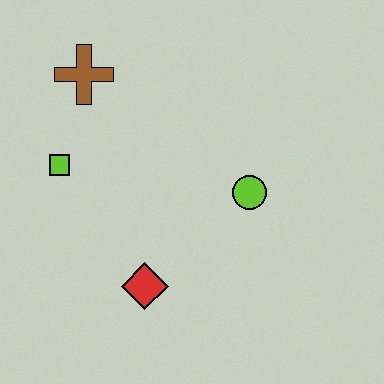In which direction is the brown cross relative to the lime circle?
The brown cross is to the left of the lime circle.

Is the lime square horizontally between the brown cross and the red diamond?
No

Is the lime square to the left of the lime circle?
Yes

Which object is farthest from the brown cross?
The red diamond is farthest from the brown cross.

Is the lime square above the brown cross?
No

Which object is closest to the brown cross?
The lime square is closest to the brown cross.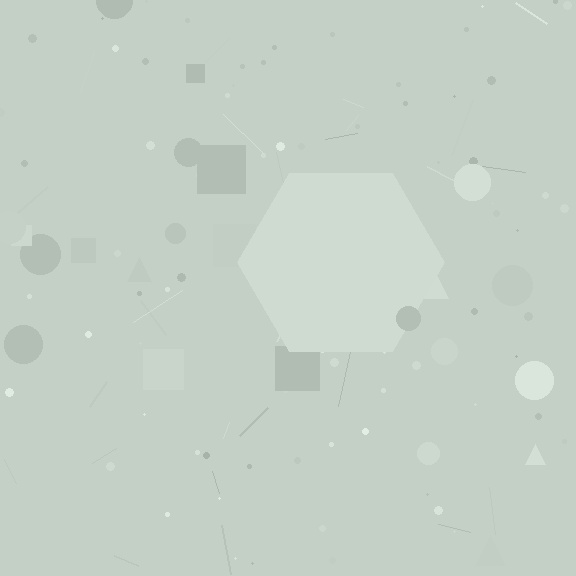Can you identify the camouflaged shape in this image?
The camouflaged shape is a hexagon.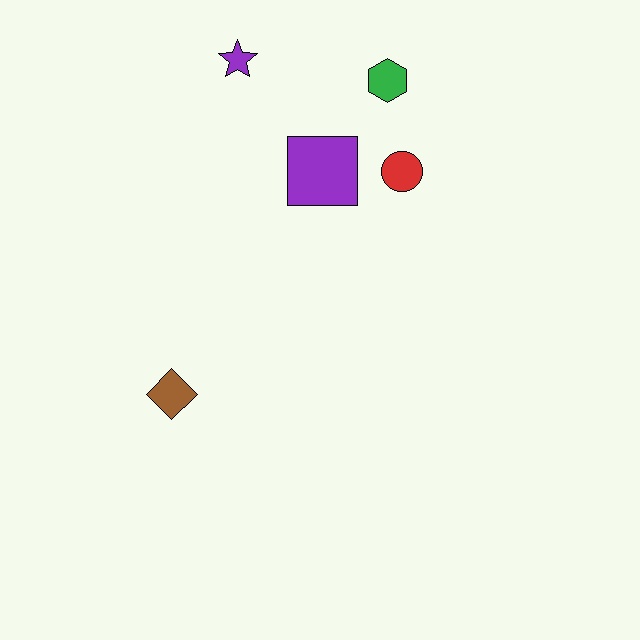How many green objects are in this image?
There is 1 green object.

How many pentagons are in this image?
There are no pentagons.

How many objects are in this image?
There are 5 objects.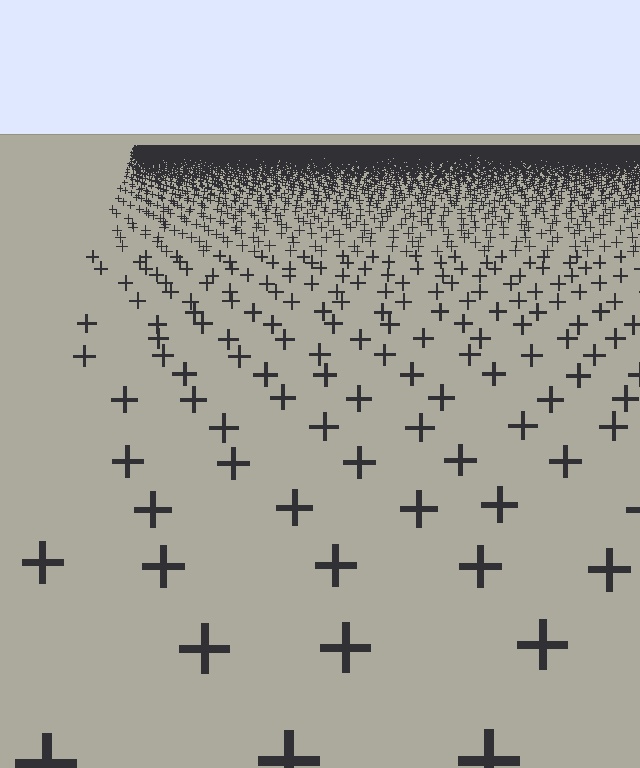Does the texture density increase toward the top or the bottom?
Density increases toward the top.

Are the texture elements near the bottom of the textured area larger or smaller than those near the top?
Larger. Near the bottom, elements are closer to the viewer and appear at a bigger on-screen size.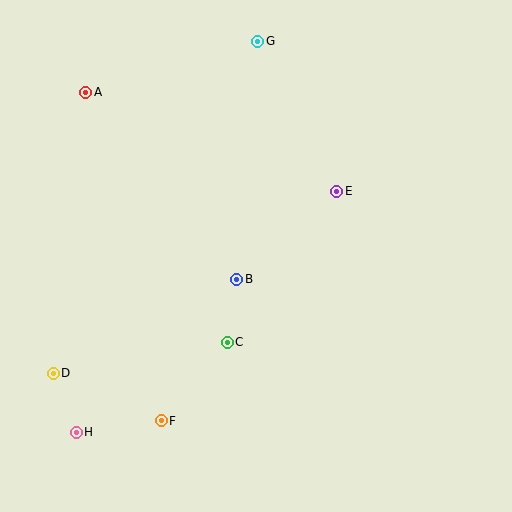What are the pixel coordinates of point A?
Point A is at (86, 92).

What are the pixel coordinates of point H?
Point H is at (76, 432).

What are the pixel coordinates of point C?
Point C is at (227, 342).